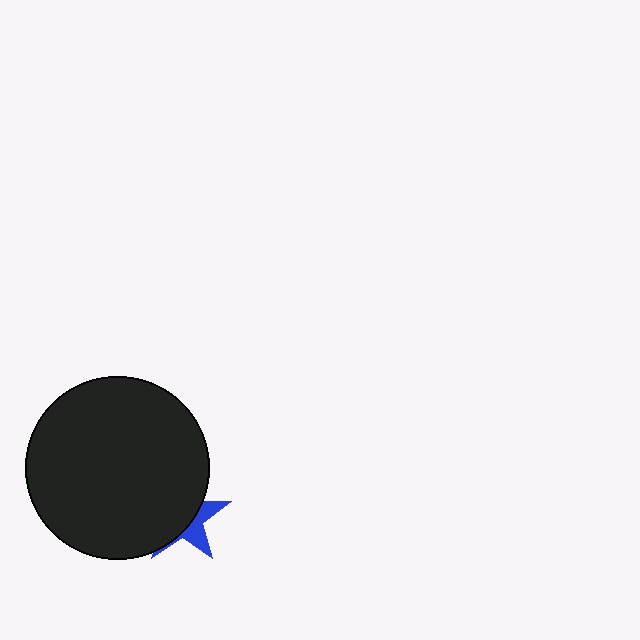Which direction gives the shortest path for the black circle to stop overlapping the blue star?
Moving left gives the shortest separation.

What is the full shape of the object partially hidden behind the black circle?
The partially hidden object is a blue star.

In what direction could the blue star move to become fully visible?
The blue star could move right. That would shift it out from behind the black circle entirely.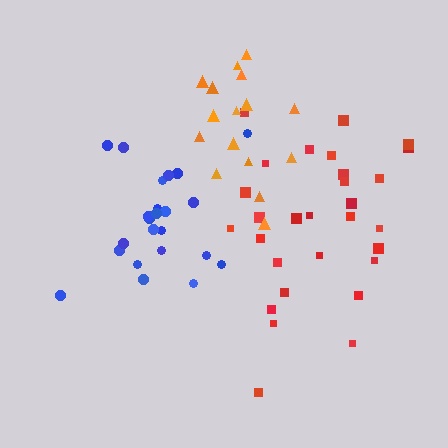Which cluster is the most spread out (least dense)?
Red.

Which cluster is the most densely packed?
Blue.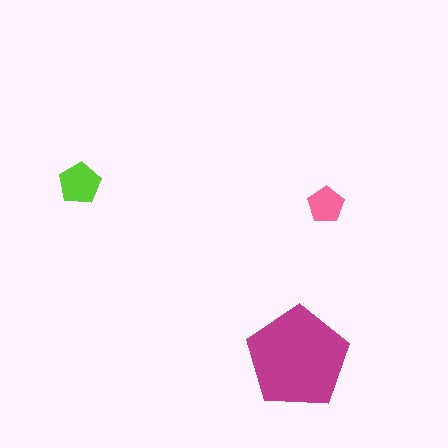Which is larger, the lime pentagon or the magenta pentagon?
The magenta one.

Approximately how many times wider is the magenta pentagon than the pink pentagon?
About 3 times wider.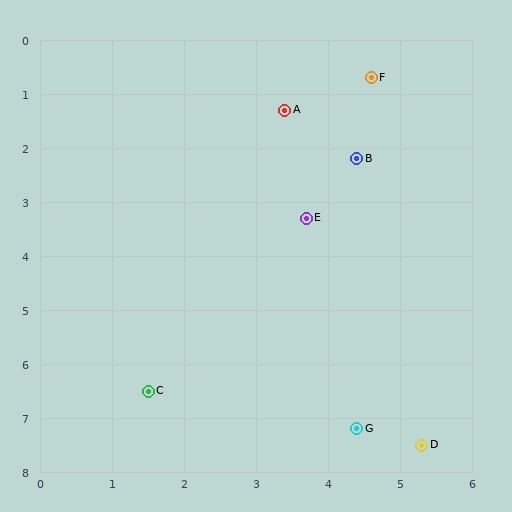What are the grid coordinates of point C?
Point C is at approximately (1.5, 6.5).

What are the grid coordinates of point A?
Point A is at approximately (3.4, 1.3).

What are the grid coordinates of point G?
Point G is at approximately (4.4, 7.2).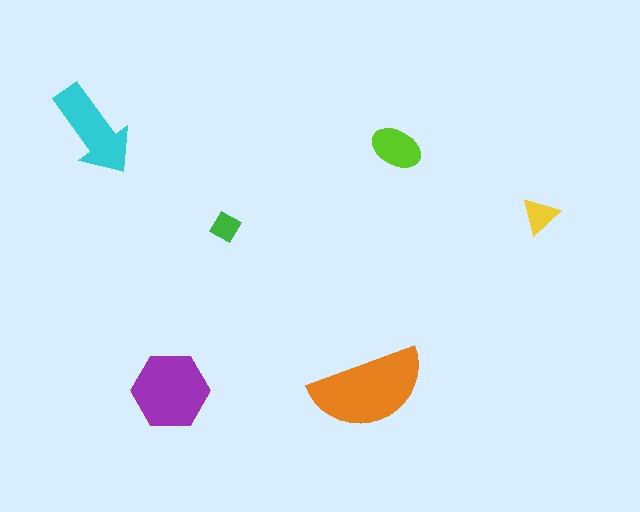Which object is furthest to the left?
The cyan arrow is leftmost.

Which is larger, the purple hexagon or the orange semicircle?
The orange semicircle.